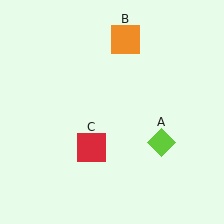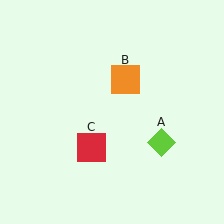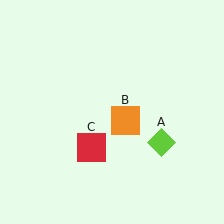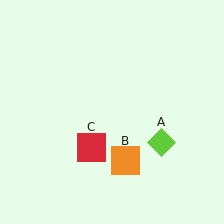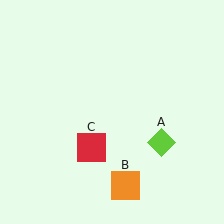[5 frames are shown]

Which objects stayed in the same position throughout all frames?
Lime diamond (object A) and red square (object C) remained stationary.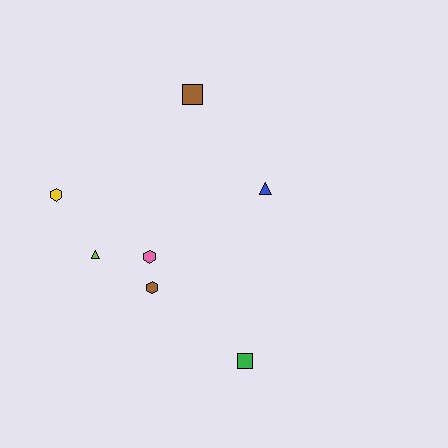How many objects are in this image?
There are 7 objects.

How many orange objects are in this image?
There are no orange objects.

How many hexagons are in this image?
There are 3 hexagons.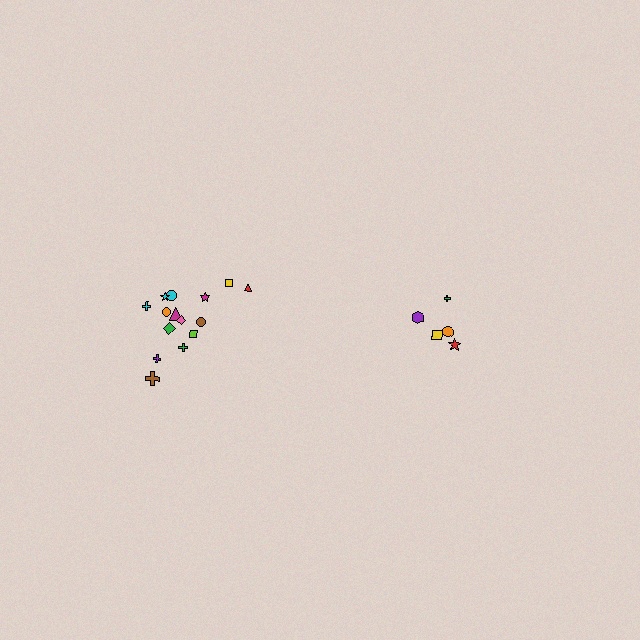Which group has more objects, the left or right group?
The left group.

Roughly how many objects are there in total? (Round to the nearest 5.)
Roughly 20 objects in total.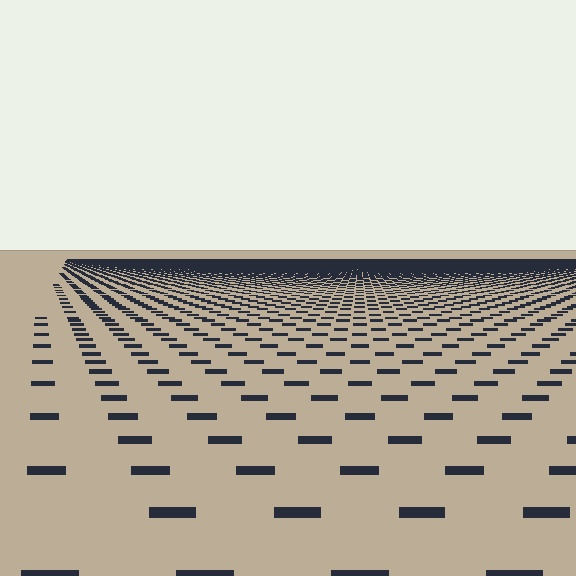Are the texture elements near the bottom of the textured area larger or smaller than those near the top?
Larger. Near the bottom, elements are closer to the viewer and appear at a bigger on-screen size.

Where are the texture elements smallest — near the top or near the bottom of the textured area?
Near the top.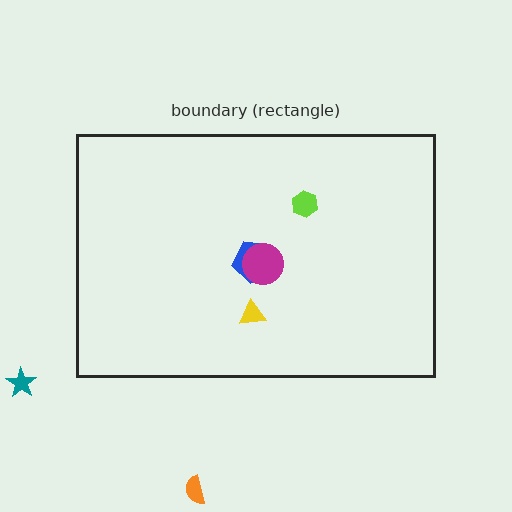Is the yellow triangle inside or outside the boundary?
Inside.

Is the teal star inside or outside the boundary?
Outside.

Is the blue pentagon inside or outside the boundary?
Inside.